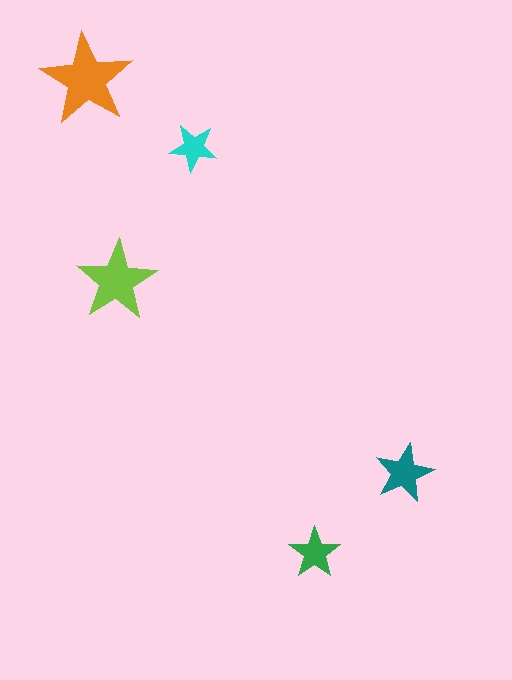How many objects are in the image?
There are 5 objects in the image.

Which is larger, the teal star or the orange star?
The orange one.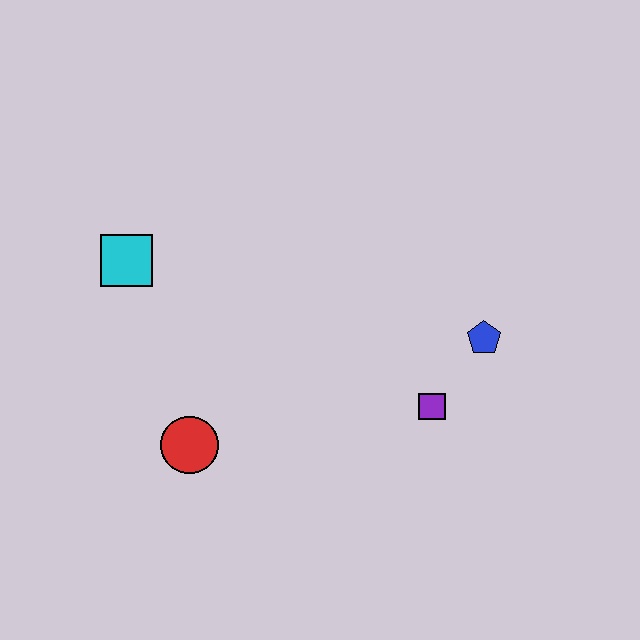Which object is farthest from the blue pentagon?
The cyan square is farthest from the blue pentagon.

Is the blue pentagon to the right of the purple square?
Yes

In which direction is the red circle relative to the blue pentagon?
The red circle is to the left of the blue pentagon.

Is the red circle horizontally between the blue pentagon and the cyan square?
Yes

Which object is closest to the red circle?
The cyan square is closest to the red circle.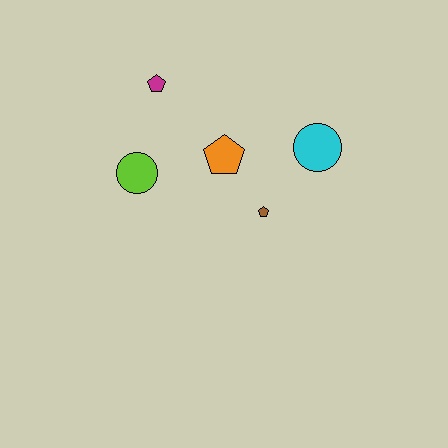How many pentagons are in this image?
There are 3 pentagons.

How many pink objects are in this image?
There are no pink objects.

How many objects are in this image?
There are 5 objects.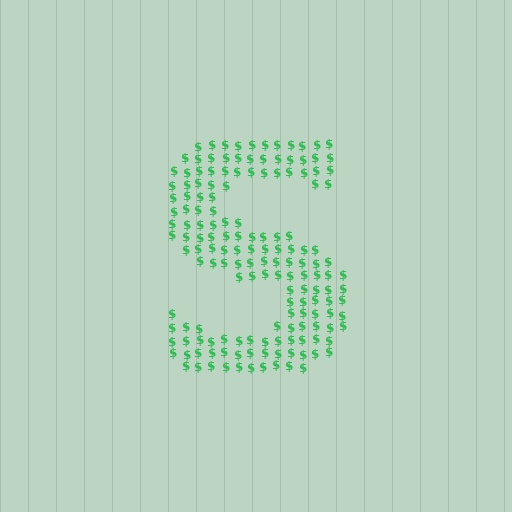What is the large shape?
The large shape is the letter S.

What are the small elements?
The small elements are dollar signs.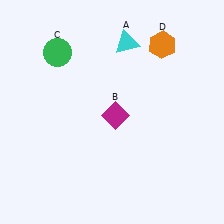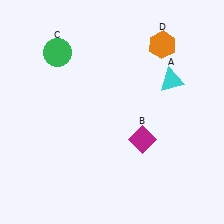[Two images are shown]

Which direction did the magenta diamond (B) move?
The magenta diamond (B) moved right.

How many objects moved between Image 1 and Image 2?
2 objects moved between the two images.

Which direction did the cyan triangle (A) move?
The cyan triangle (A) moved right.